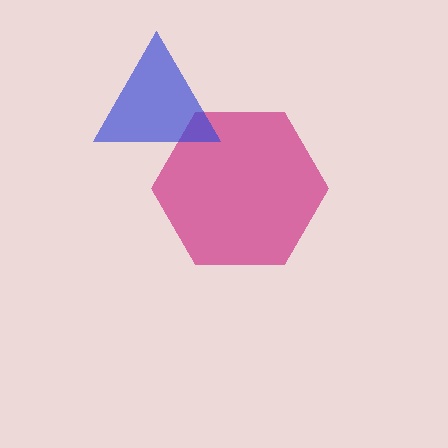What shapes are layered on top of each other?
The layered shapes are: a magenta hexagon, a blue triangle.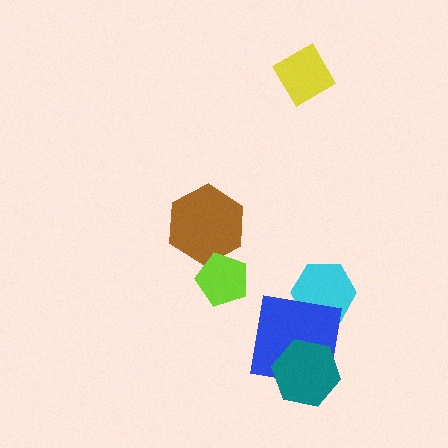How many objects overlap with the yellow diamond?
0 objects overlap with the yellow diamond.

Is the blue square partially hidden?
Yes, it is partially covered by another shape.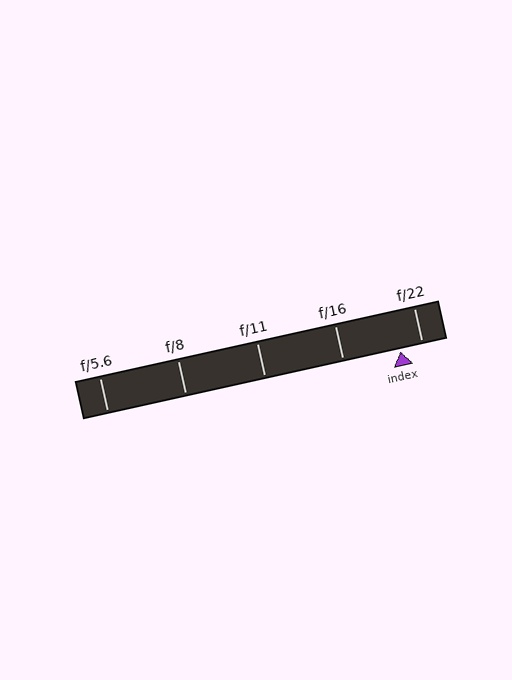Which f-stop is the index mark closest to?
The index mark is closest to f/22.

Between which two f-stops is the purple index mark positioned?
The index mark is between f/16 and f/22.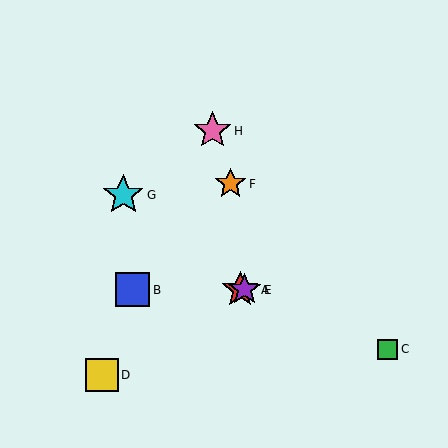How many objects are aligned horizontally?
3 objects (A, B, E) are aligned horizontally.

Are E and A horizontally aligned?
Yes, both are at y≈290.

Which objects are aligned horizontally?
Objects A, B, E are aligned horizontally.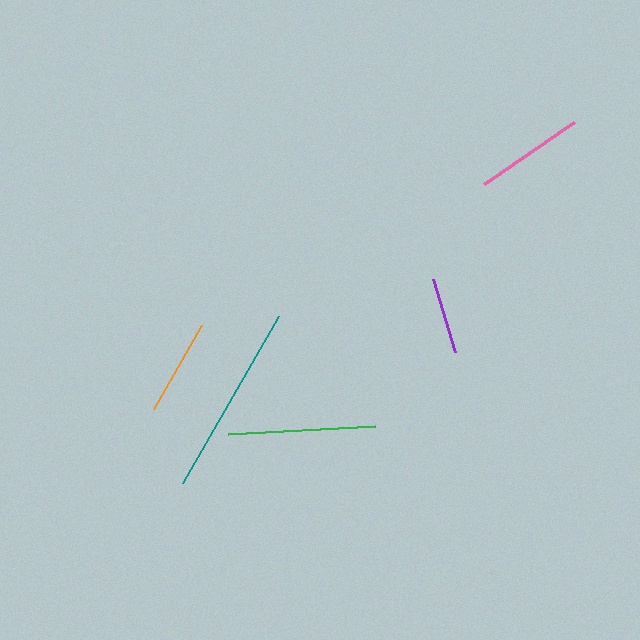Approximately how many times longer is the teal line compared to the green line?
The teal line is approximately 1.3 times the length of the green line.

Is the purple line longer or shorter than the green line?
The green line is longer than the purple line.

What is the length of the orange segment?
The orange segment is approximately 97 pixels long.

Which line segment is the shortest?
The purple line is the shortest at approximately 76 pixels.